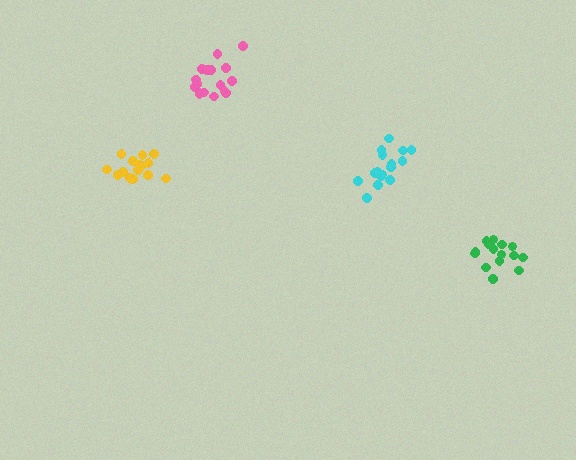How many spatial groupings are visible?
There are 4 spatial groupings.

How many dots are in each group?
Group 1: 15 dots, Group 2: 16 dots, Group 3: 17 dots, Group 4: 15 dots (63 total).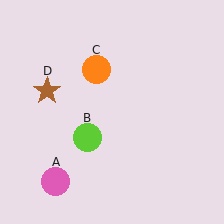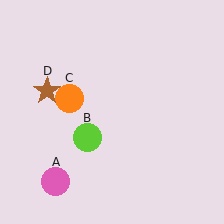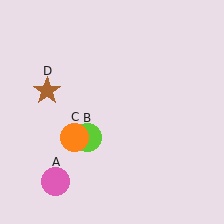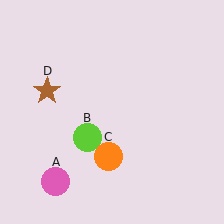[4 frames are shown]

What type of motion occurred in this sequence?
The orange circle (object C) rotated counterclockwise around the center of the scene.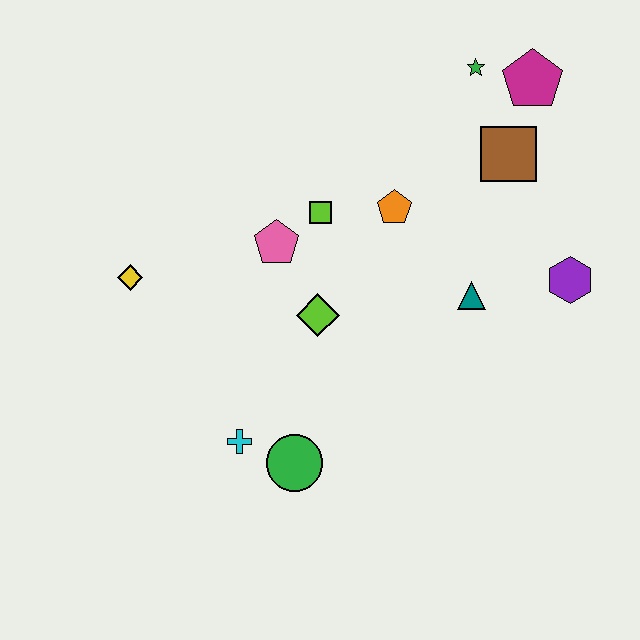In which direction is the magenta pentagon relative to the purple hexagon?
The magenta pentagon is above the purple hexagon.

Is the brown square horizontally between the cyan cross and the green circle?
No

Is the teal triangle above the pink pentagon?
No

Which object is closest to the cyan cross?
The green circle is closest to the cyan cross.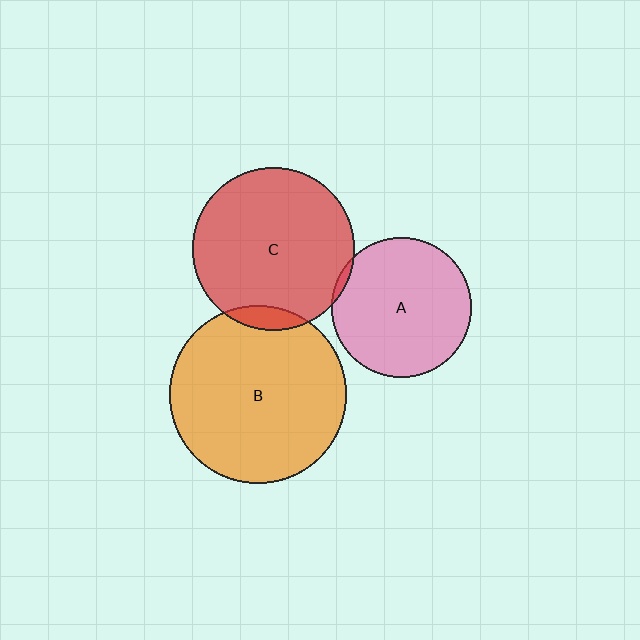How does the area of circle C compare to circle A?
Approximately 1.3 times.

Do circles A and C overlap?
Yes.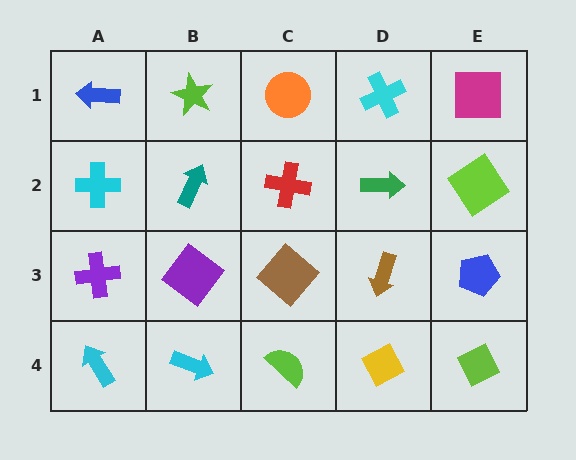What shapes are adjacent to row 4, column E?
A blue pentagon (row 3, column E), a yellow diamond (row 4, column D).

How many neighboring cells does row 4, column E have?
2.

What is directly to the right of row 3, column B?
A brown diamond.